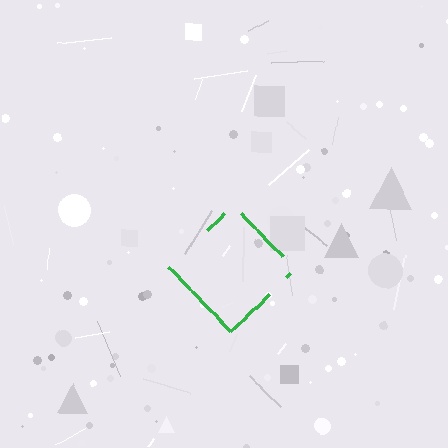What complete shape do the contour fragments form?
The contour fragments form a diamond.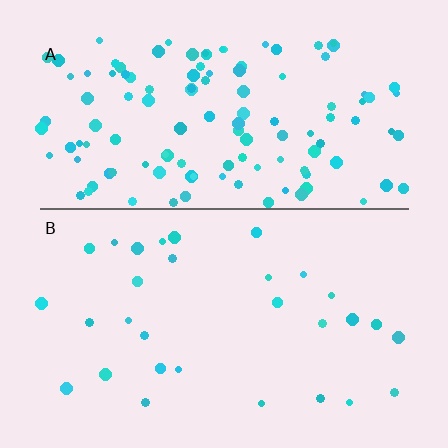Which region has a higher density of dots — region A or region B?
A (the top).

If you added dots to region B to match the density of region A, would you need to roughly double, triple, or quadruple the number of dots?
Approximately quadruple.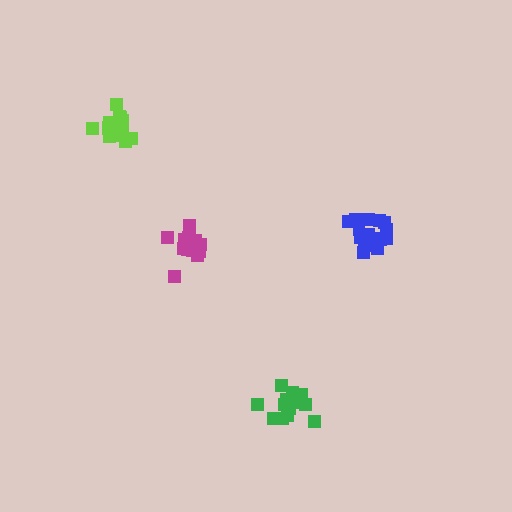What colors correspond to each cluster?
The clusters are colored: lime, green, blue, magenta.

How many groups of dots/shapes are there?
There are 4 groups.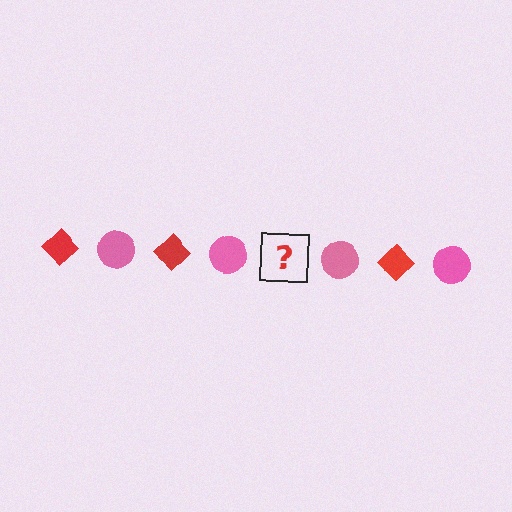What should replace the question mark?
The question mark should be replaced with a red diamond.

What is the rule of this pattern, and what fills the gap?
The rule is that the pattern alternates between red diamond and pink circle. The gap should be filled with a red diamond.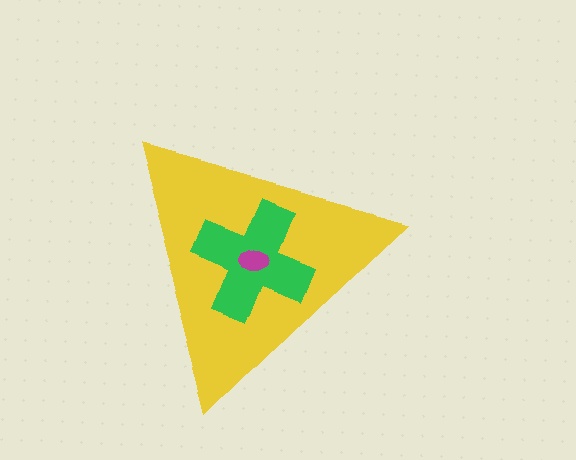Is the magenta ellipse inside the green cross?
Yes.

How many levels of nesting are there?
3.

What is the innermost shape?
The magenta ellipse.